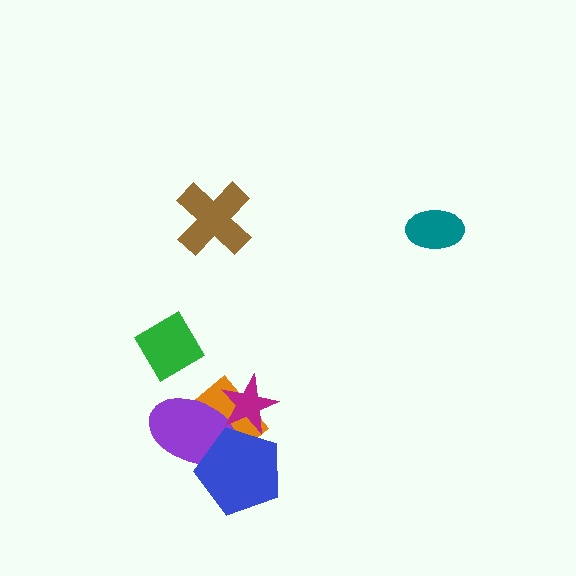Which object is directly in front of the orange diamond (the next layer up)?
The purple ellipse is directly in front of the orange diamond.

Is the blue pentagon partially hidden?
Yes, it is partially covered by another shape.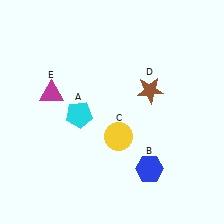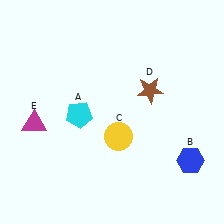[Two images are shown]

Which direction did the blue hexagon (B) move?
The blue hexagon (B) moved right.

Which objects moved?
The objects that moved are: the blue hexagon (B), the magenta triangle (E).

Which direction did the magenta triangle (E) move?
The magenta triangle (E) moved down.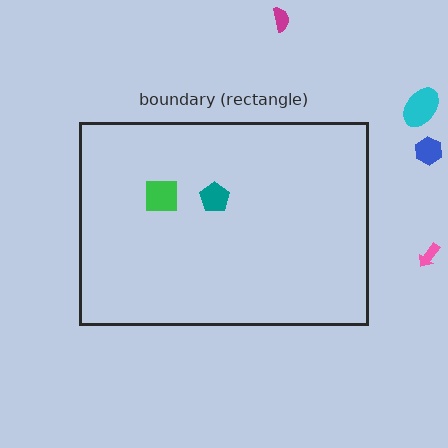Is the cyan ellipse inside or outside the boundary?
Outside.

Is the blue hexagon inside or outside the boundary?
Outside.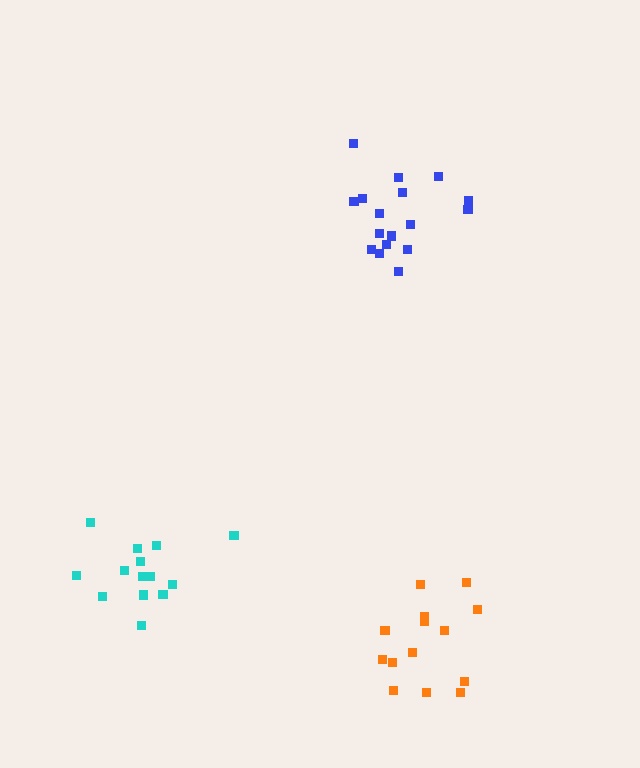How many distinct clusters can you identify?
There are 3 distinct clusters.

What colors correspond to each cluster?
The clusters are colored: blue, cyan, orange.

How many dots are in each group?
Group 1: 17 dots, Group 2: 14 dots, Group 3: 14 dots (45 total).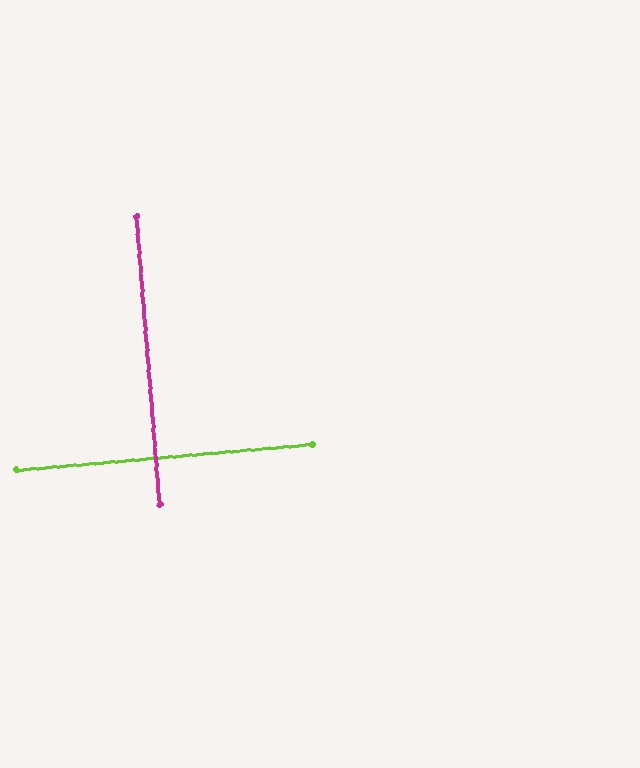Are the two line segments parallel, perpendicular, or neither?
Perpendicular — they meet at approximately 90°.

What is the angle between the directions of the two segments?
Approximately 90 degrees.